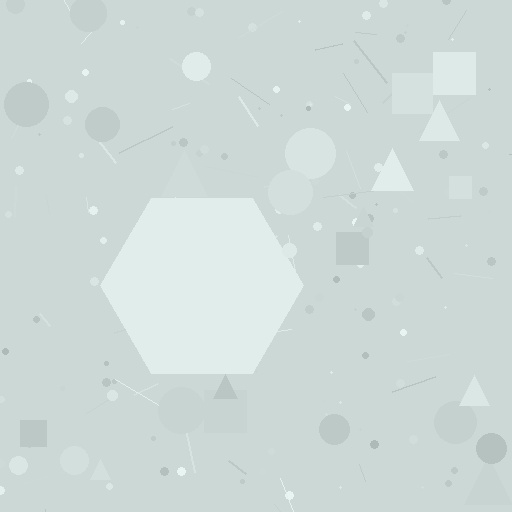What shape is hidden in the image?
A hexagon is hidden in the image.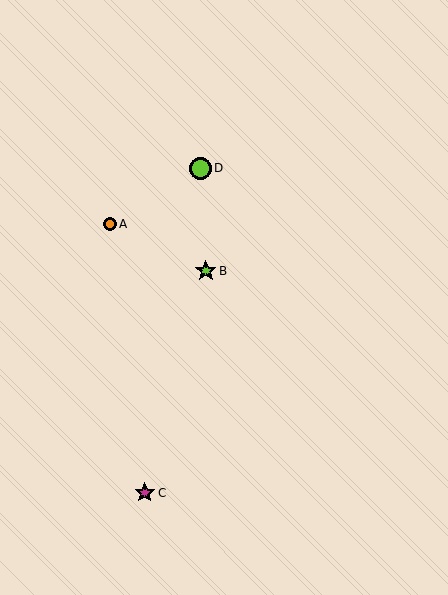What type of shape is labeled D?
Shape D is a lime circle.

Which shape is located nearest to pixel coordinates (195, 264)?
The lime star (labeled B) at (206, 271) is nearest to that location.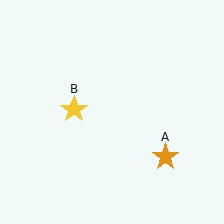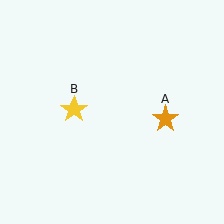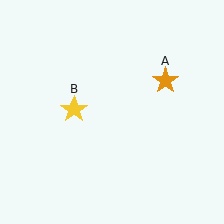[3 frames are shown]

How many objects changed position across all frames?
1 object changed position: orange star (object A).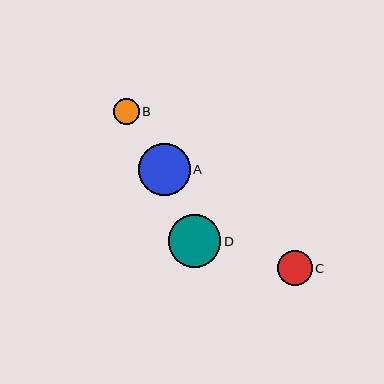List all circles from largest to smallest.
From largest to smallest: D, A, C, B.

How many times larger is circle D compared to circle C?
Circle D is approximately 1.5 times the size of circle C.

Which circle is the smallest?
Circle B is the smallest with a size of approximately 26 pixels.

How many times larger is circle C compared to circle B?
Circle C is approximately 1.4 times the size of circle B.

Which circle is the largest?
Circle D is the largest with a size of approximately 53 pixels.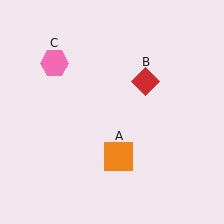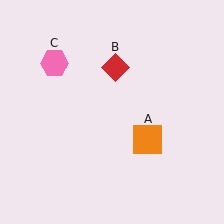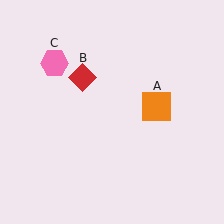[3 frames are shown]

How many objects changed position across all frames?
2 objects changed position: orange square (object A), red diamond (object B).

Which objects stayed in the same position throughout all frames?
Pink hexagon (object C) remained stationary.